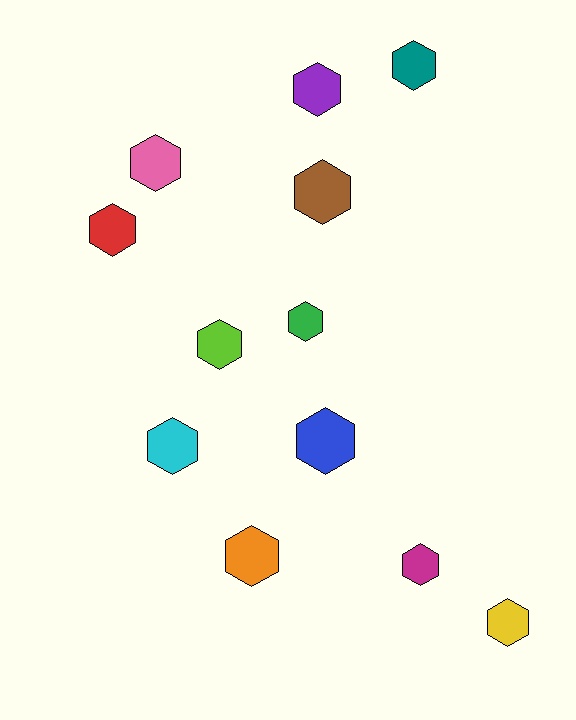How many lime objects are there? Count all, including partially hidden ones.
There is 1 lime object.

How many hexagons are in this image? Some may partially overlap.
There are 12 hexagons.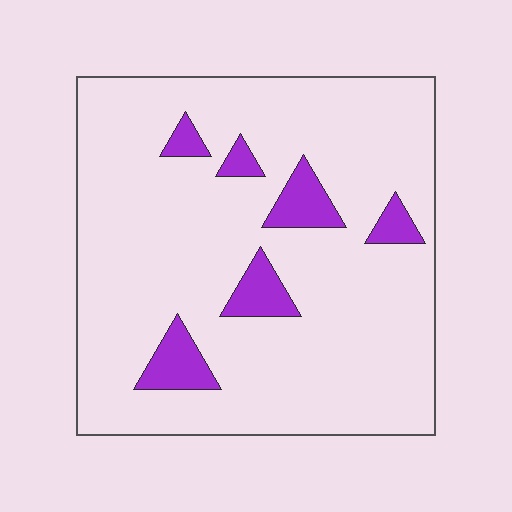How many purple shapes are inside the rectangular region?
6.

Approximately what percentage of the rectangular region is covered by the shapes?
Approximately 10%.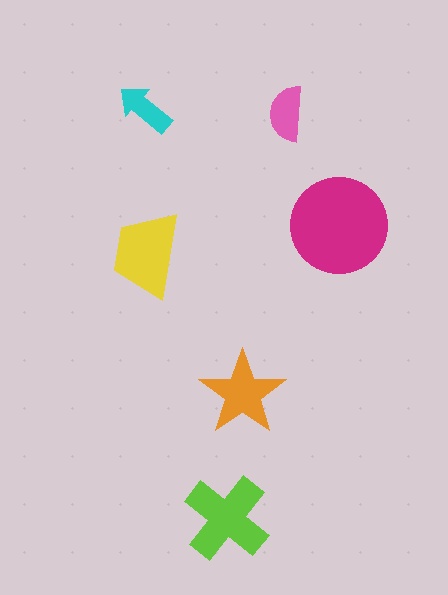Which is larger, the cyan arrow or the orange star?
The orange star.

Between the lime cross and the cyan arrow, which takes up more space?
The lime cross.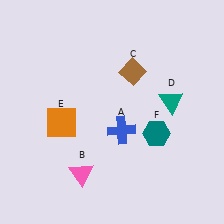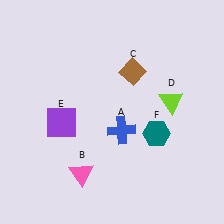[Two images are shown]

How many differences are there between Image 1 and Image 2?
There are 2 differences between the two images.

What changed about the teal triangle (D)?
In Image 1, D is teal. In Image 2, it changed to lime.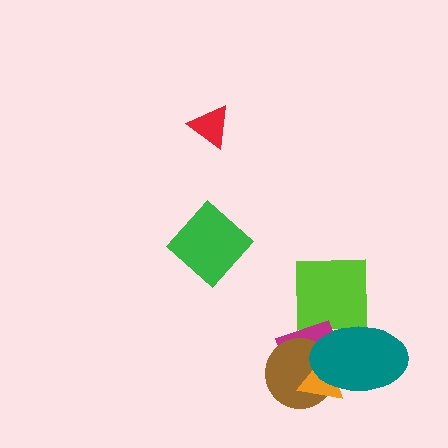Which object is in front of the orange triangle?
The teal ellipse is in front of the orange triangle.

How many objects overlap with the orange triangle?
3 objects overlap with the orange triangle.